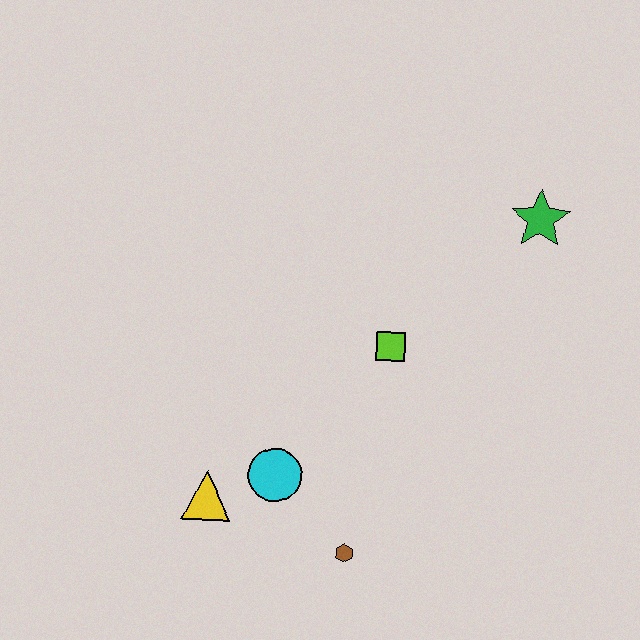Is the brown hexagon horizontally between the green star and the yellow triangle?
Yes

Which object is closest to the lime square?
The cyan circle is closest to the lime square.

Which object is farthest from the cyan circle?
The green star is farthest from the cyan circle.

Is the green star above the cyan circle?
Yes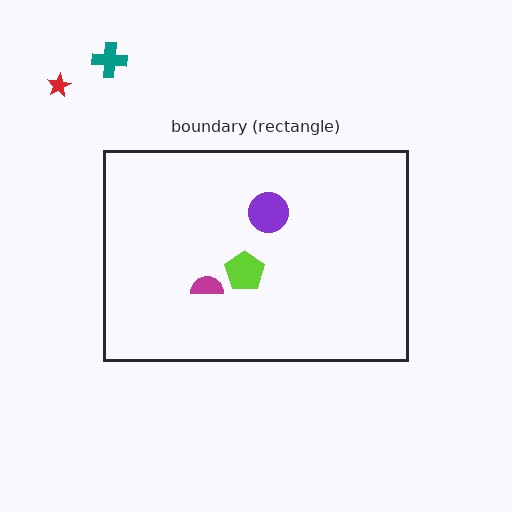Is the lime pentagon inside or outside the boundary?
Inside.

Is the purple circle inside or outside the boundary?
Inside.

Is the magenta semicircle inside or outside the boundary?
Inside.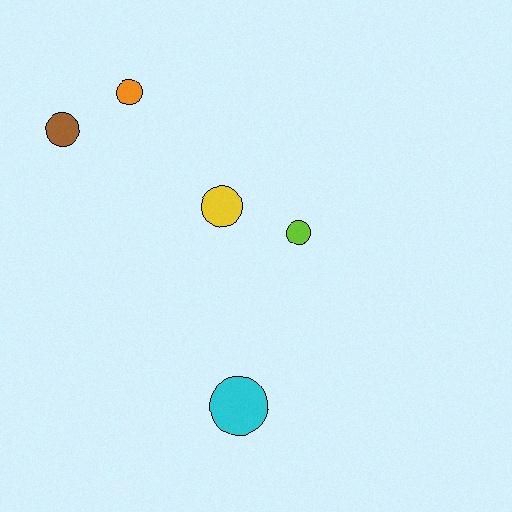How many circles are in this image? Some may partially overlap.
There are 5 circles.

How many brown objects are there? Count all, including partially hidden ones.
There is 1 brown object.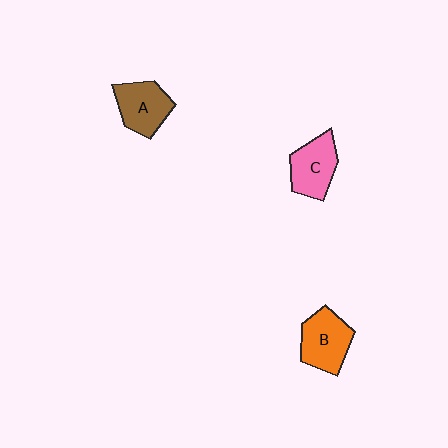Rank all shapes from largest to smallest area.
From largest to smallest: B (orange), C (pink), A (brown).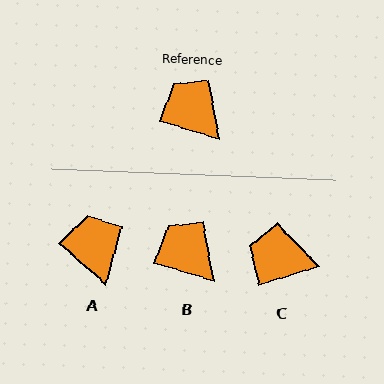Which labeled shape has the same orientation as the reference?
B.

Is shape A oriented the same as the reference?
No, it is off by about 25 degrees.